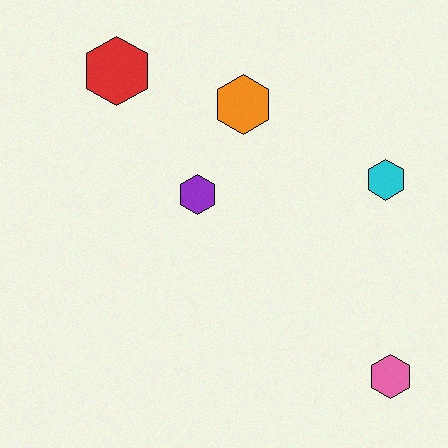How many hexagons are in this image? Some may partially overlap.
There are 5 hexagons.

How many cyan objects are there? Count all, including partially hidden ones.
There is 1 cyan object.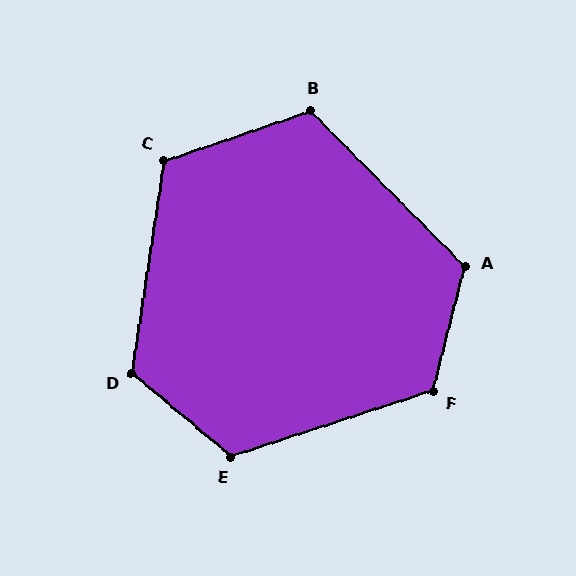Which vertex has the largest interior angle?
F, at approximately 122 degrees.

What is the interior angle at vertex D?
Approximately 122 degrees (obtuse).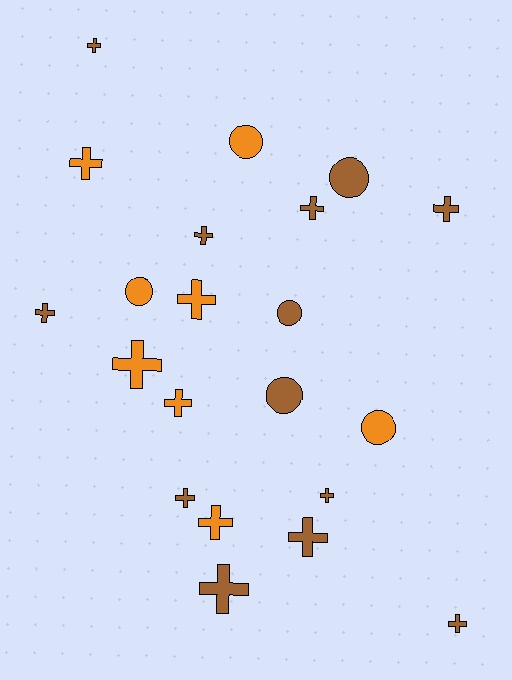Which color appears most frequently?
Brown, with 13 objects.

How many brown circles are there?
There are 3 brown circles.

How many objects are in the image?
There are 21 objects.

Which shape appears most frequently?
Cross, with 15 objects.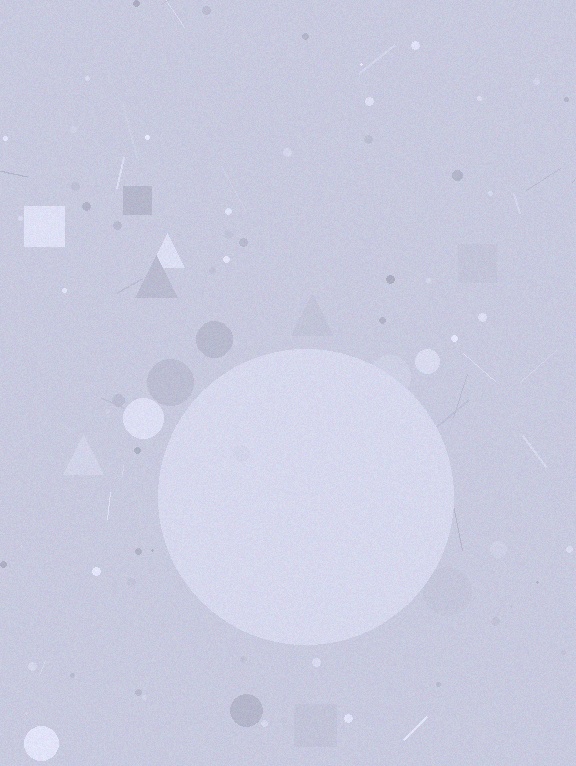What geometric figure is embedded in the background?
A circle is embedded in the background.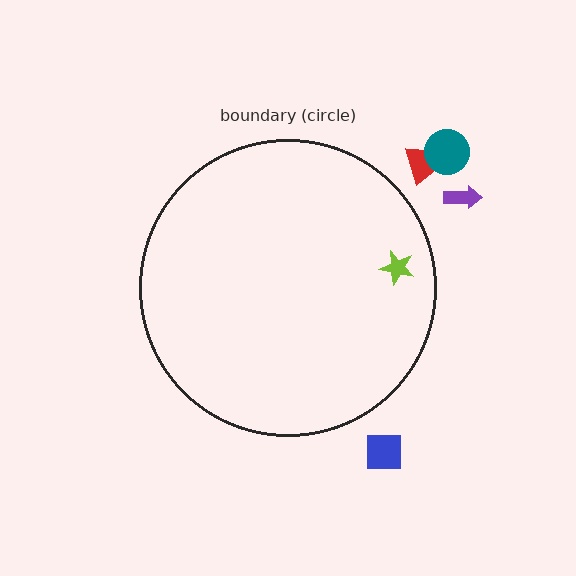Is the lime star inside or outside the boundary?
Inside.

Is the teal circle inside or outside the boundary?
Outside.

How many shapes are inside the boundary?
1 inside, 4 outside.